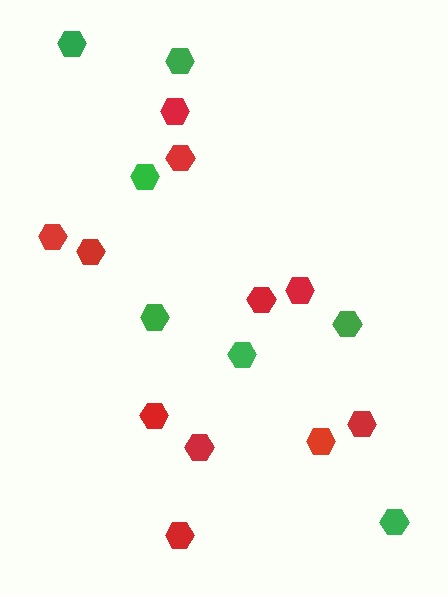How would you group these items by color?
There are 2 groups: one group of red hexagons (11) and one group of green hexagons (7).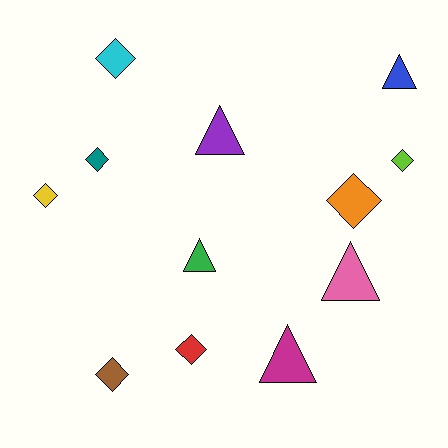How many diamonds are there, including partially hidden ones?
There are 7 diamonds.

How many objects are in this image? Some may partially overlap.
There are 12 objects.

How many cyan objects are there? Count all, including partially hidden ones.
There is 1 cyan object.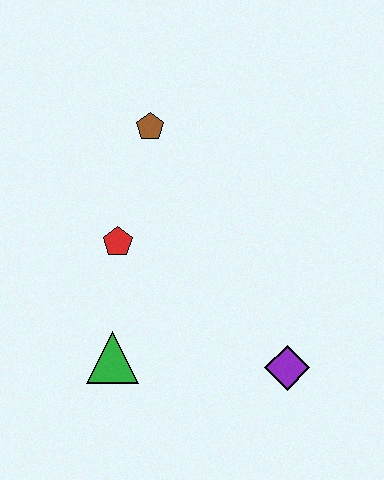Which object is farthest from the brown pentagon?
The purple diamond is farthest from the brown pentagon.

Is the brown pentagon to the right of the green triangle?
Yes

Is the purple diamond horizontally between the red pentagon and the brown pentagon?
No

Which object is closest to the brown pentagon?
The red pentagon is closest to the brown pentagon.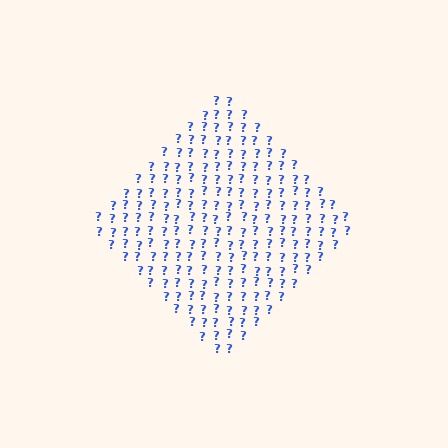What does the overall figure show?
The overall figure shows a diamond.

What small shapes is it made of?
It is made of small question marks.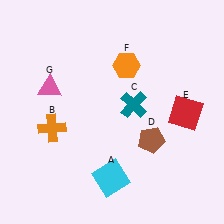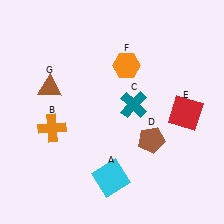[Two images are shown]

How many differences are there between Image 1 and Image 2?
There is 1 difference between the two images.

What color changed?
The triangle (G) changed from pink in Image 1 to brown in Image 2.